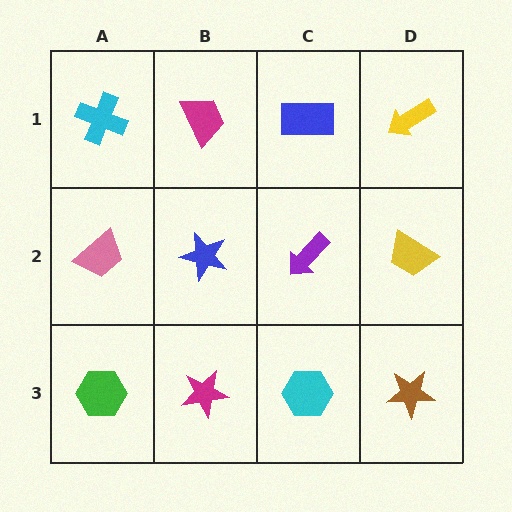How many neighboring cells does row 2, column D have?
3.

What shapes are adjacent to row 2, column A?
A cyan cross (row 1, column A), a green hexagon (row 3, column A), a blue star (row 2, column B).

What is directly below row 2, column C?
A cyan hexagon.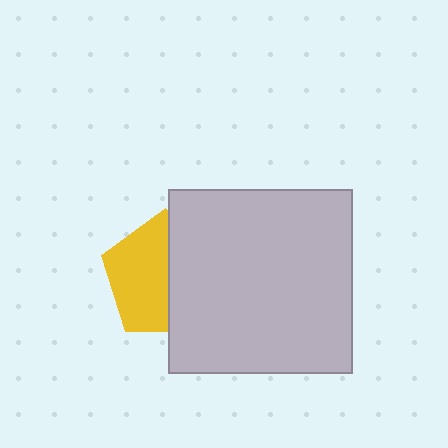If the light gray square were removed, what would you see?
You would see the complete yellow pentagon.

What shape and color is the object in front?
The object in front is a light gray square.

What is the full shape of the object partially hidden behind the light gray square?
The partially hidden object is a yellow pentagon.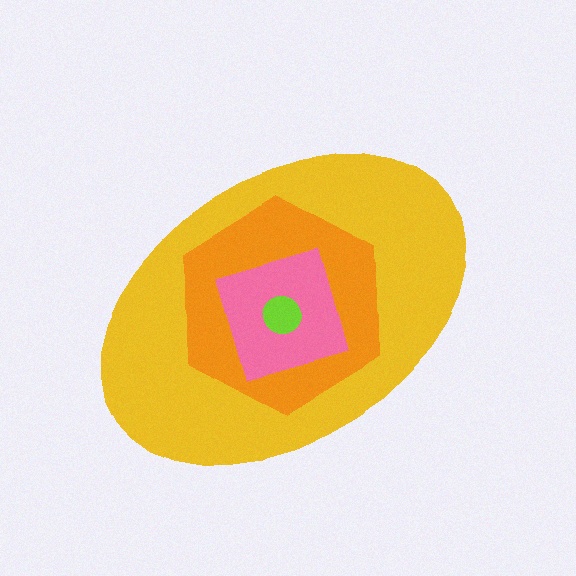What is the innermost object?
The lime circle.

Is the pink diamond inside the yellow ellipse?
Yes.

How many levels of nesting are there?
4.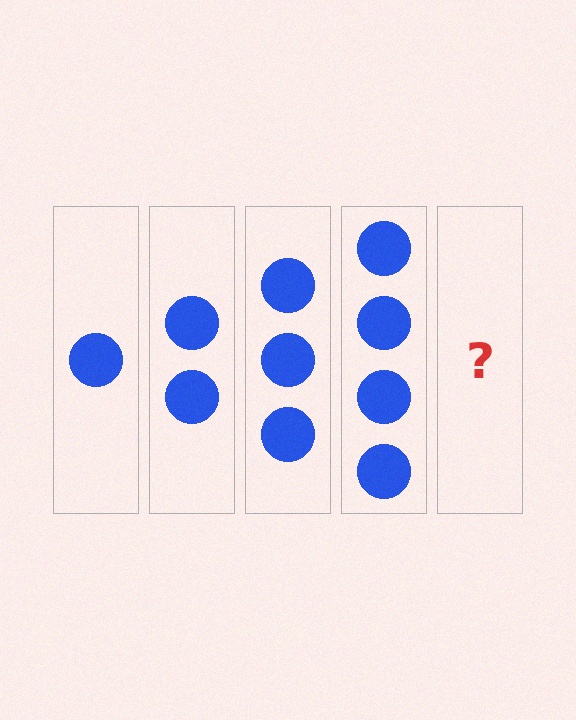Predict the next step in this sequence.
The next step is 5 circles.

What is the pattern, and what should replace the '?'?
The pattern is that each step adds one more circle. The '?' should be 5 circles.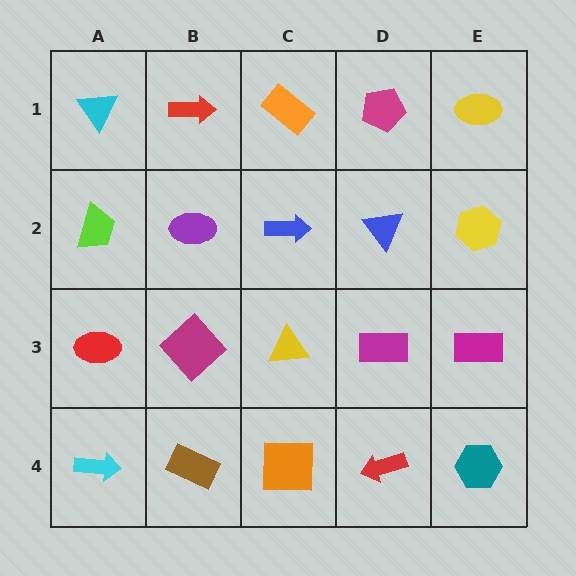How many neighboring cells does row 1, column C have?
3.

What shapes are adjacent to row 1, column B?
A purple ellipse (row 2, column B), a cyan triangle (row 1, column A), an orange rectangle (row 1, column C).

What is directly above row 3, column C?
A blue arrow.